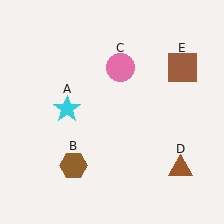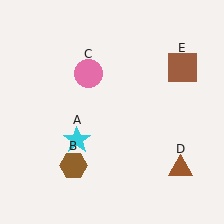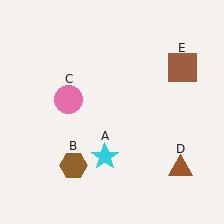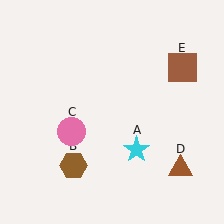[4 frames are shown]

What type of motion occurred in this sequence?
The cyan star (object A), pink circle (object C) rotated counterclockwise around the center of the scene.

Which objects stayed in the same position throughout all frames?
Brown hexagon (object B) and brown triangle (object D) and brown square (object E) remained stationary.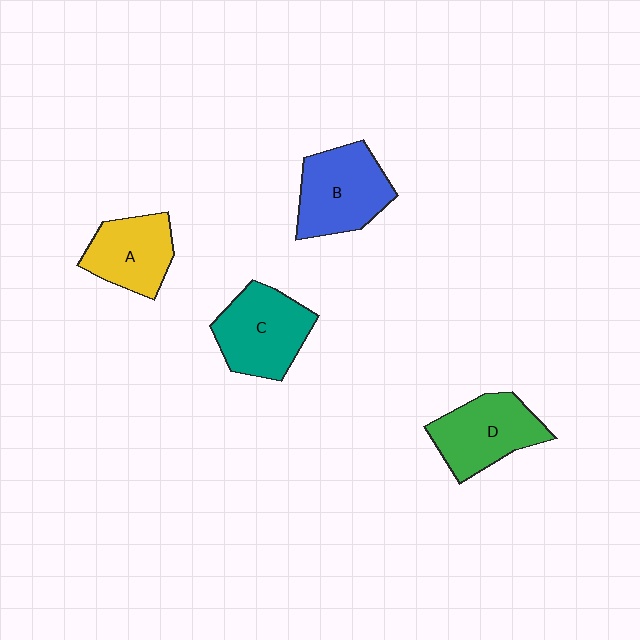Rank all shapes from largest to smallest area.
From largest to smallest: B (blue), C (teal), D (green), A (yellow).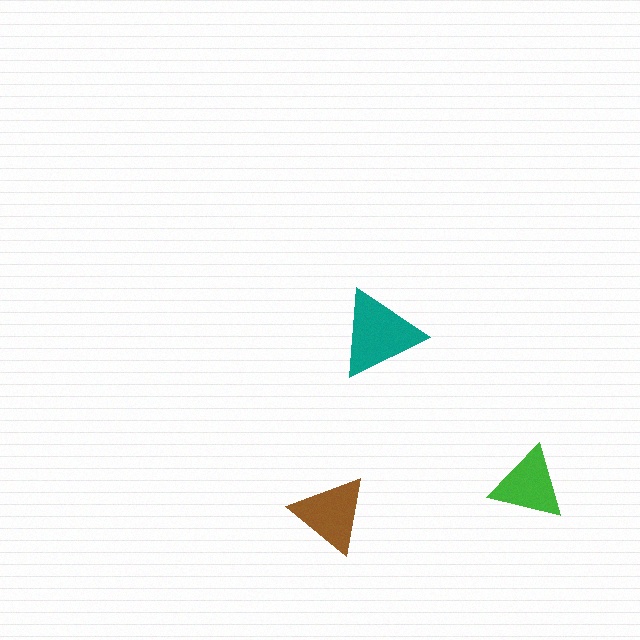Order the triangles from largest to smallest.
the teal one, the brown one, the green one.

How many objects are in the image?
There are 3 objects in the image.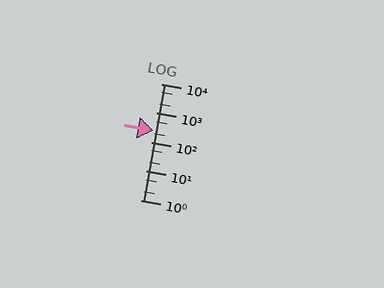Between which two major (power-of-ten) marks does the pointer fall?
The pointer is between 100 and 1000.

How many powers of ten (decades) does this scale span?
The scale spans 4 decades, from 1 to 10000.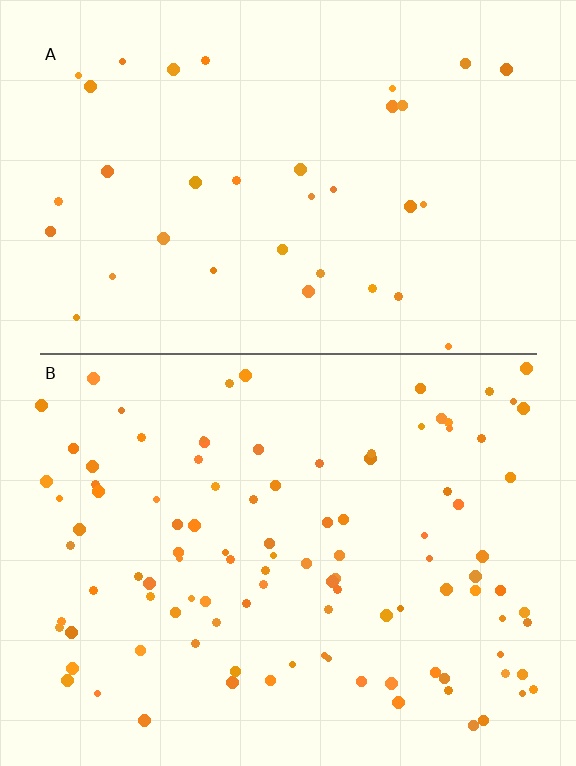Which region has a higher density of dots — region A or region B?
B (the bottom).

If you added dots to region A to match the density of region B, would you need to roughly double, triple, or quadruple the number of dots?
Approximately triple.